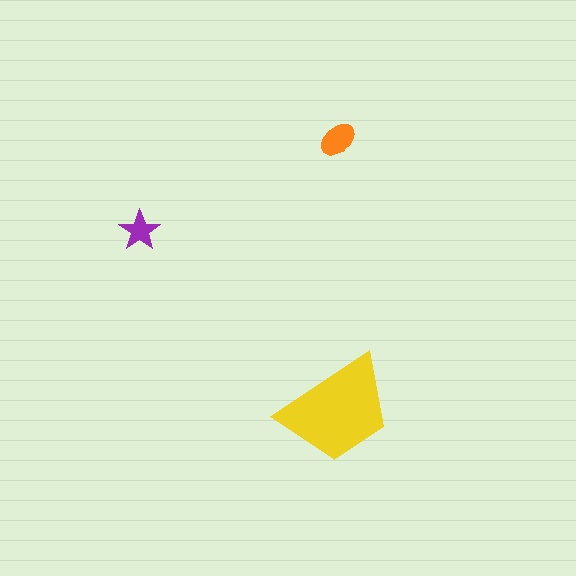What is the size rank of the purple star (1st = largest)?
3rd.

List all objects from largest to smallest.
The yellow trapezoid, the orange ellipse, the purple star.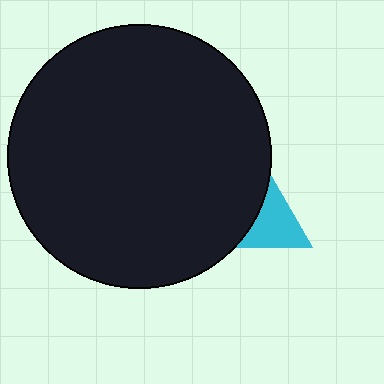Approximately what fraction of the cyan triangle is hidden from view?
Roughly 69% of the cyan triangle is hidden behind the black circle.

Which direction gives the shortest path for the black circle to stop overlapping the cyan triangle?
Moving left gives the shortest separation.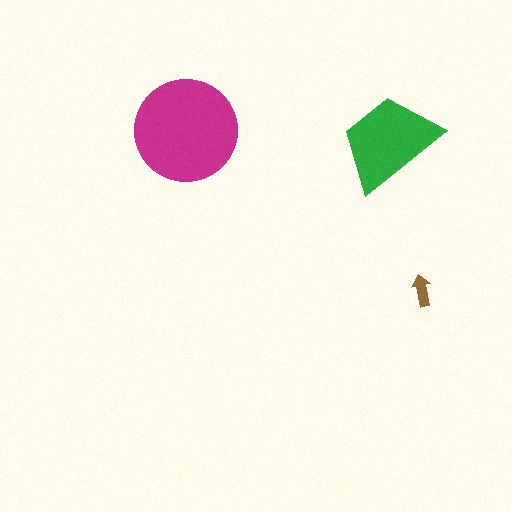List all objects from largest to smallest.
The magenta circle, the green trapezoid, the brown arrow.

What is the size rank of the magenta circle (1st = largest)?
1st.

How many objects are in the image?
There are 3 objects in the image.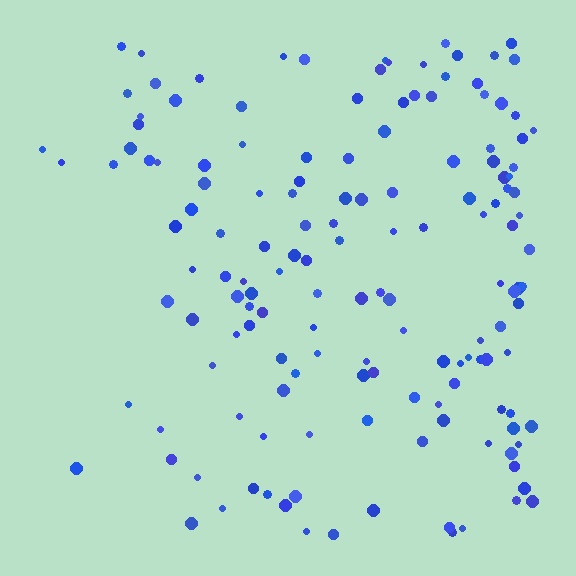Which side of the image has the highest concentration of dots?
The right.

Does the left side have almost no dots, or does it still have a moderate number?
Still a moderate number, just noticeably fewer than the right.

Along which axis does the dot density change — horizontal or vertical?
Horizontal.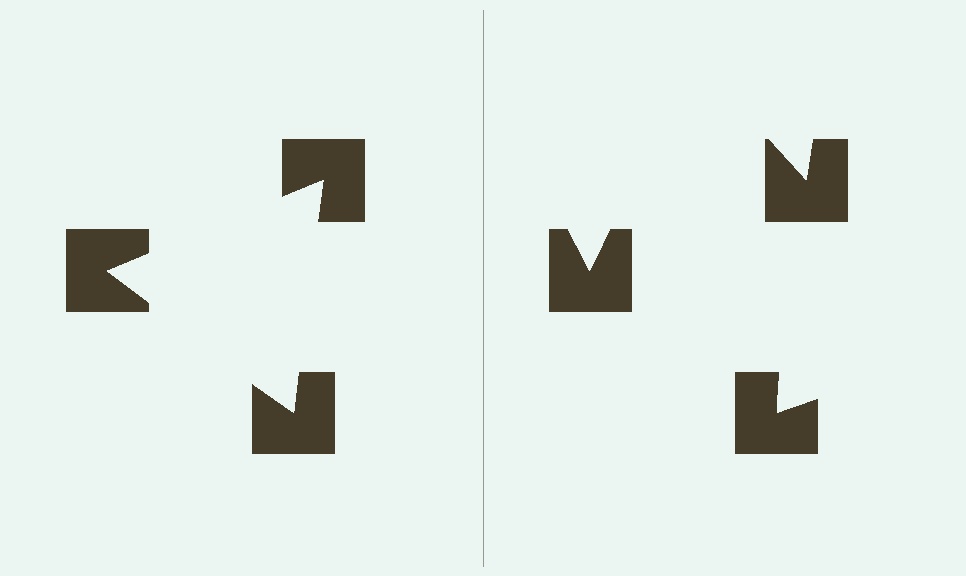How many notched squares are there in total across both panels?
6 — 3 on each side.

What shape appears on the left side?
An illusory triangle.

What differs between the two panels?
The notched squares are positioned identically on both sides; only the wedge orientations differ. On the left they align to a triangle; on the right they are misaligned.